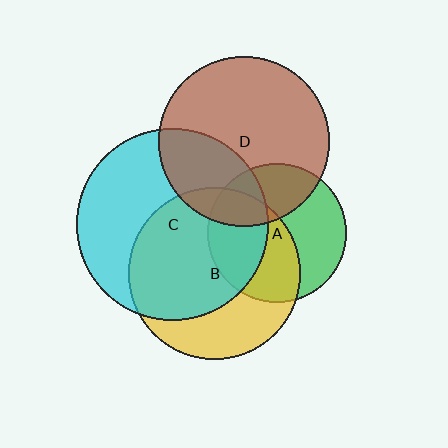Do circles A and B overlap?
Yes.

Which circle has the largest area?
Circle C (cyan).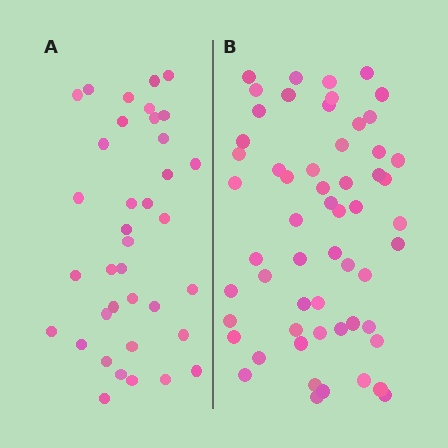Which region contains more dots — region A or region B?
Region B (the right region) has more dots.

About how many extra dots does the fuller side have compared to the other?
Region B has approximately 20 more dots than region A.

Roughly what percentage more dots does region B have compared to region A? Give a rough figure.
About 55% more.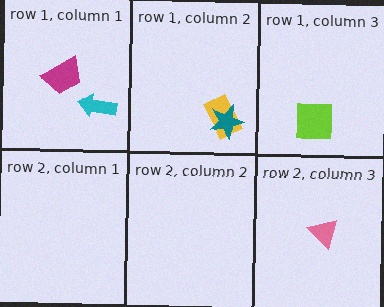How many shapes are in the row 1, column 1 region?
2.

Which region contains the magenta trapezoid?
The row 1, column 1 region.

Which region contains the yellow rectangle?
The row 1, column 2 region.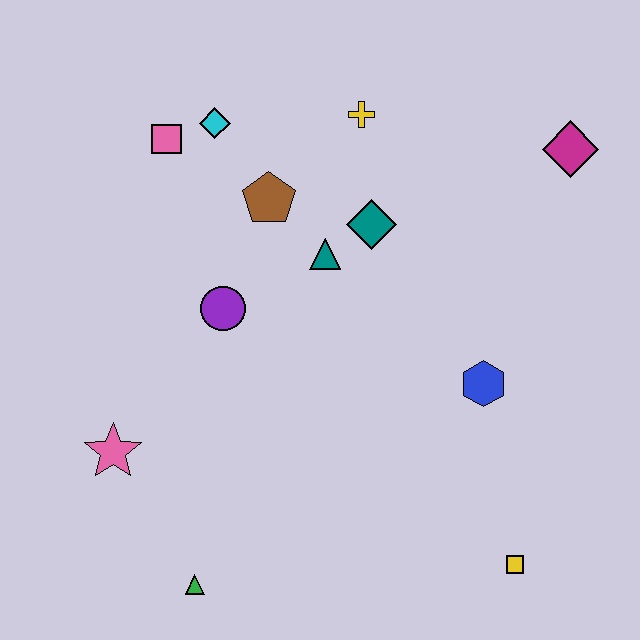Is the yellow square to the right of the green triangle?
Yes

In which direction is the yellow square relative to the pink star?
The yellow square is to the right of the pink star.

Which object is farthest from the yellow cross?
The green triangle is farthest from the yellow cross.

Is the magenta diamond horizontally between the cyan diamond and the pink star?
No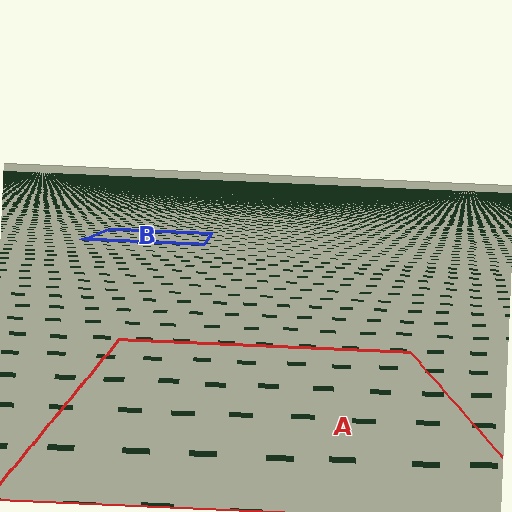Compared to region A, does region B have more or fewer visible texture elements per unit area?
Region B has more texture elements per unit area — they are packed more densely because it is farther away.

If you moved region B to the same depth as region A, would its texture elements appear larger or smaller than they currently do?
They would appear larger. At a closer depth, the same texture elements are projected at a bigger on-screen size.